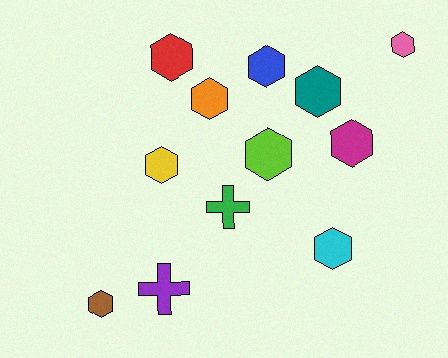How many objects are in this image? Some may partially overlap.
There are 12 objects.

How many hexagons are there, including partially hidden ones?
There are 10 hexagons.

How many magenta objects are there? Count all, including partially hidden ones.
There is 1 magenta object.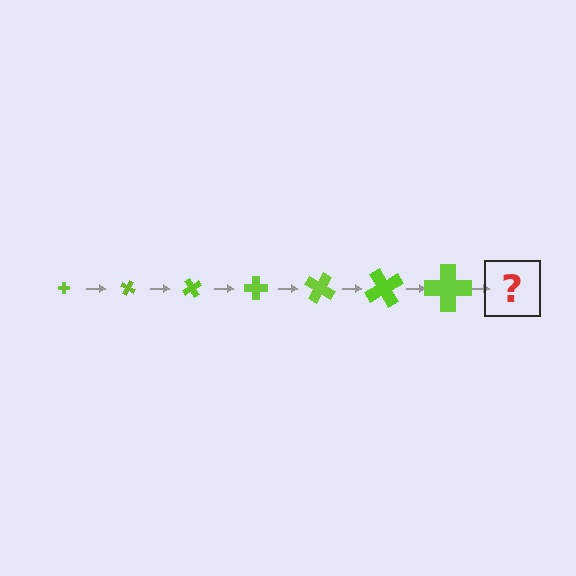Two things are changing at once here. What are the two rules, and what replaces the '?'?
The two rules are that the cross grows larger each step and it rotates 30 degrees each step. The '?' should be a cross, larger than the previous one and rotated 210 degrees from the start.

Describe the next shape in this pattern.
It should be a cross, larger than the previous one and rotated 210 degrees from the start.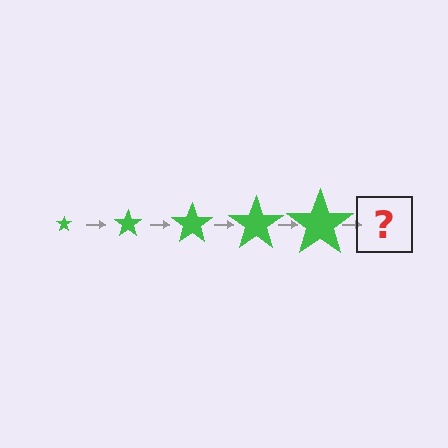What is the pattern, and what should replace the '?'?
The pattern is that the star gets progressively larger each step. The '?' should be a green star, larger than the previous one.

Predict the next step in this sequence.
The next step is a green star, larger than the previous one.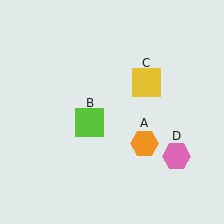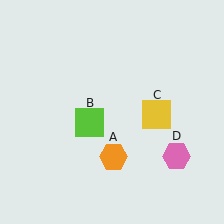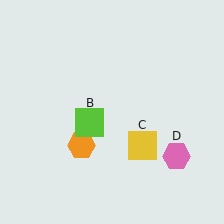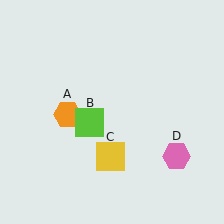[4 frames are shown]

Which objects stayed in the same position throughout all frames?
Lime square (object B) and pink hexagon (object D) remained stationary.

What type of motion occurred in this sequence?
The orange hexagon (object A), yellow square (object C) rotated clockwise around the center of the scene.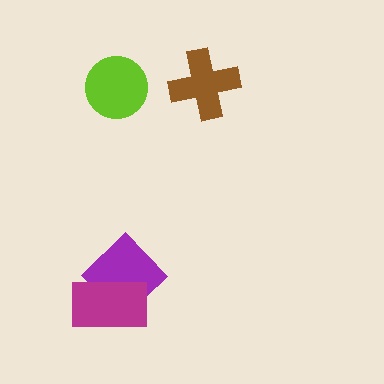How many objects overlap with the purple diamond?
1 object overlaps with the purple diamond.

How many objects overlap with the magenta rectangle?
1 object overlaps with the magenta rectangle.